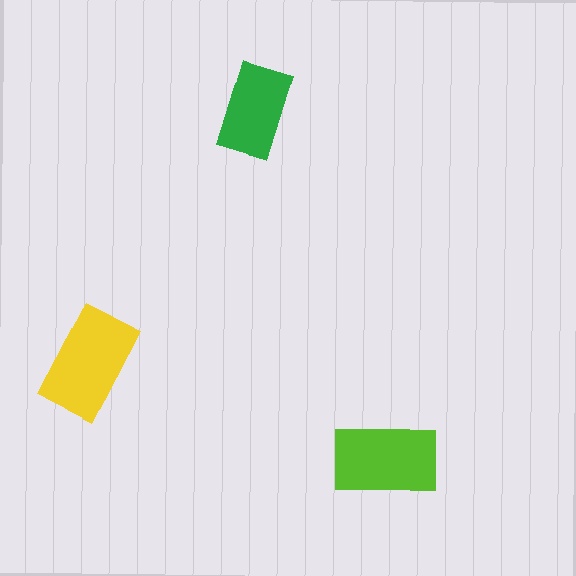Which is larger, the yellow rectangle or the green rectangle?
The yellow one.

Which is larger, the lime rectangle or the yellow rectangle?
The yellow one.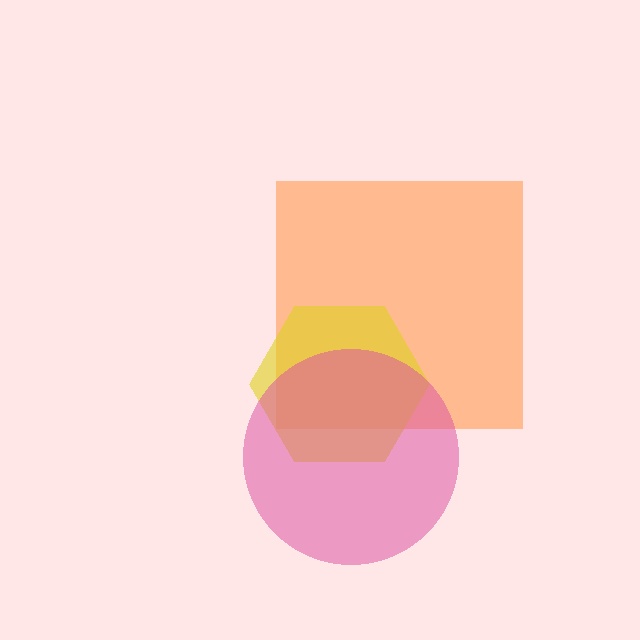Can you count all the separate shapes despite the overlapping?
Yes, there are 3 separate shapes.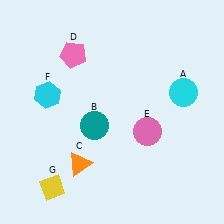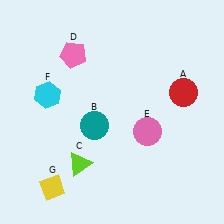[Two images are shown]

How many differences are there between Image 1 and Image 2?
There are 2 differences between the two images.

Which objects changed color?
A changed from cyan to red. C changed from orange to lime.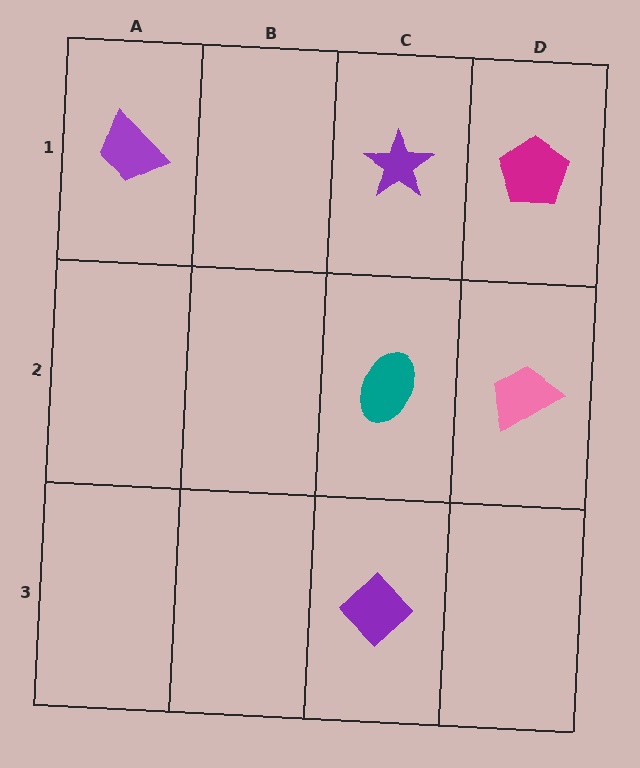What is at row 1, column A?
A purple trapezoid.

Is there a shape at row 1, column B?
No, that cell is empty.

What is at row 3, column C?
A purple diamond.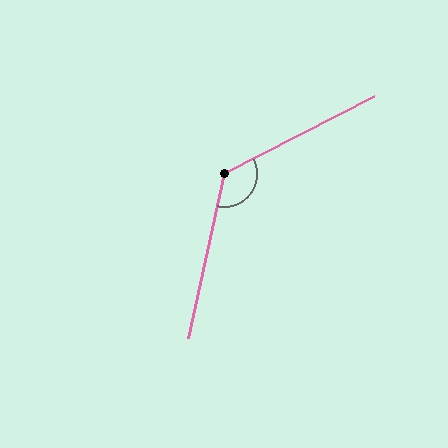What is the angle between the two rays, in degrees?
Approximately 129 degrees.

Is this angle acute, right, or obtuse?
It is obtuse.